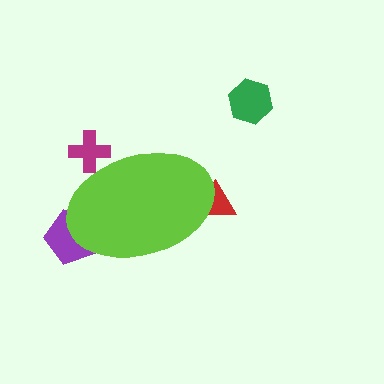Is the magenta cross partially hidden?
Yes, the magenta cross is partially hidden behind the lime ellipse.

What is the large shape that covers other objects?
A lime ellipse.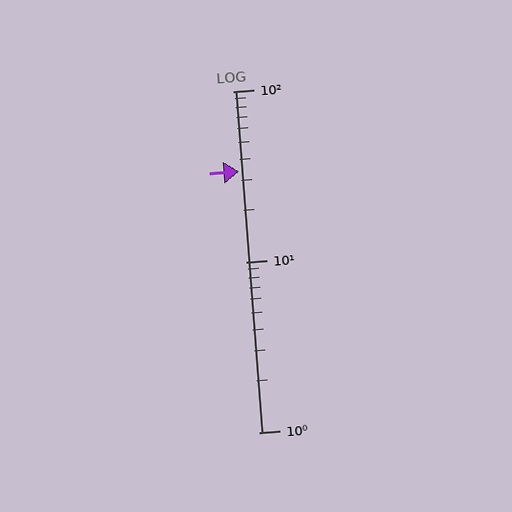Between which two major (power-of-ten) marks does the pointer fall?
The pointer is between 10 and 100.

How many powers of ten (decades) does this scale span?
The scale spans 2 decades, from 1 to 100.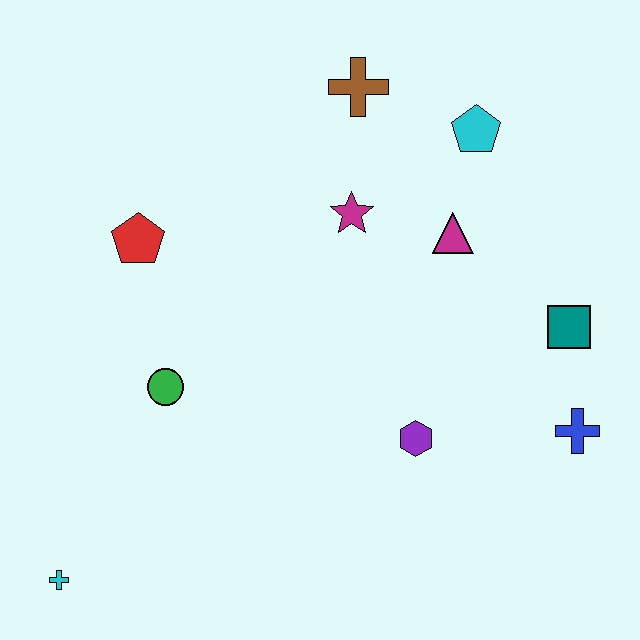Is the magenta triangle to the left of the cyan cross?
No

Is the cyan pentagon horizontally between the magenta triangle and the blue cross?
Yes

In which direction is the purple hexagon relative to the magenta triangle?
The purple hexagon is below the magenta triangle.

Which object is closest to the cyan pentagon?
The magenta triangle is closest to the cyan pentagon.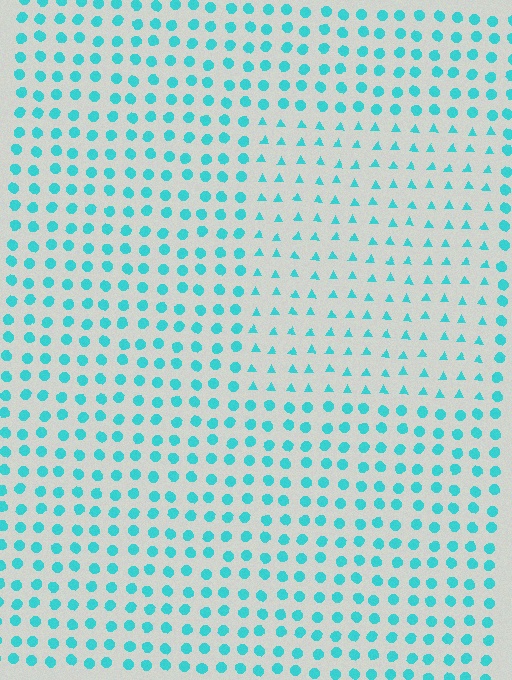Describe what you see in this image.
The image is filled with small cyan elements arranged in a uniform grid. A rectangle-shaped region contains triangles, while the surrounding area contains circles. The boundary is defined purely by the change in element shape.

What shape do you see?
I see a rectangle.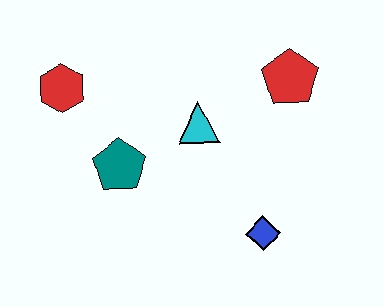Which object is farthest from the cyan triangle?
The red hexagon is farthest from the cyan triangle.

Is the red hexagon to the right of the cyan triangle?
No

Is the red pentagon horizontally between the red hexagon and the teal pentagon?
No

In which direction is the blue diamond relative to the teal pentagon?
The blue diamond is to the right of the teal pentagon.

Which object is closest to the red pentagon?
The cyan triangle is closest to the red pentagon.